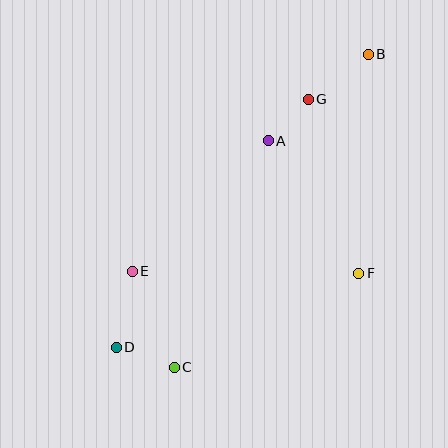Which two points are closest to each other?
Points A and G are closest to each other.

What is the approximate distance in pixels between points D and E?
The distance between D and E is approximately 78 pixels.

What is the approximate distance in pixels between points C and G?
The distance between C and G is approximately 300 pixels.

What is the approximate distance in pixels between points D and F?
The distance between D and F is approximately 253 pixels.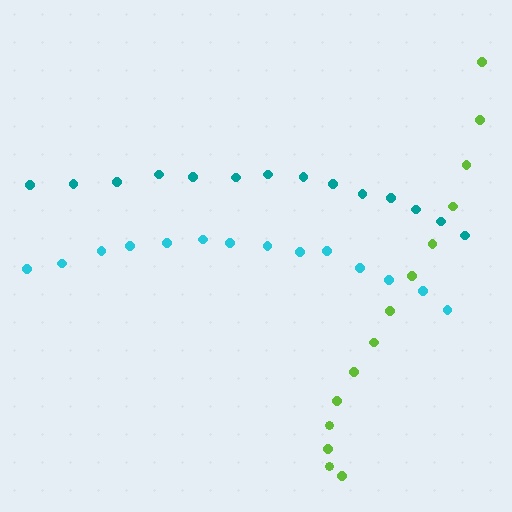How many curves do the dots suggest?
There are 3 distinct paths.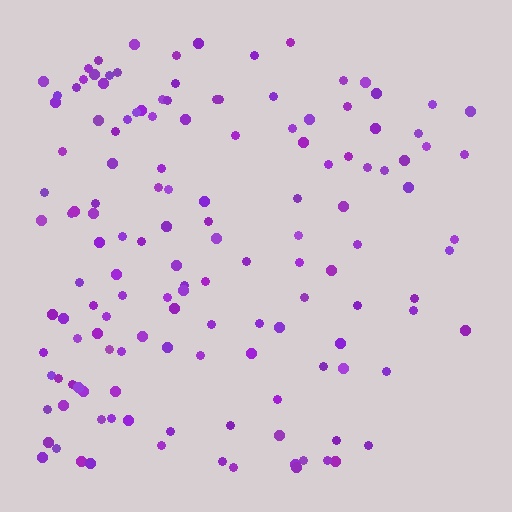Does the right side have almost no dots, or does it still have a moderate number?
Still a moderate number, just noticeably fewer than the left.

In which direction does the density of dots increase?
From right to left, with the left side densest.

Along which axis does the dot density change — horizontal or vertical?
Horizontal.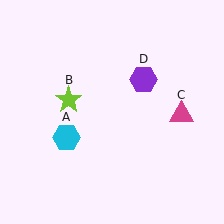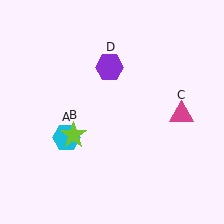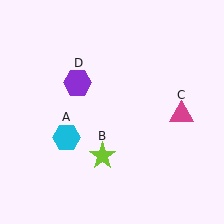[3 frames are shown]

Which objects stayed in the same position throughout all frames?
Cyan hexagon (object A) and magenta triangle (object C) remained stationary.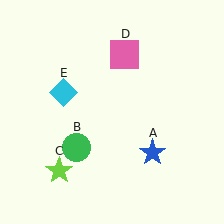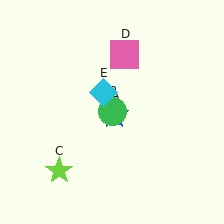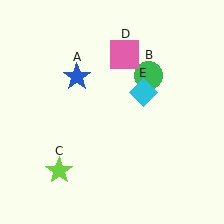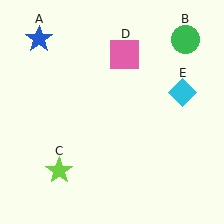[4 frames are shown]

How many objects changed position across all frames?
3 objects changed position: blue star (object A), green circle (object B), cyan diamond (object E).